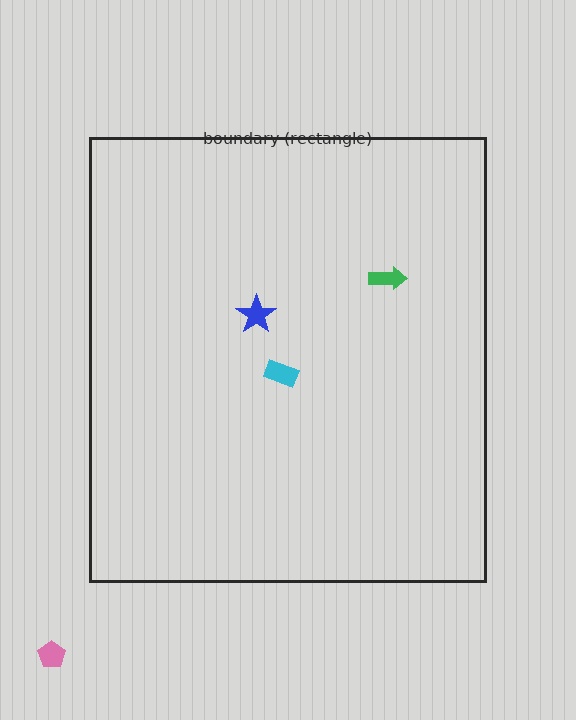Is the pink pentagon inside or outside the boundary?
Outside.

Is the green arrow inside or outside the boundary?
Inside.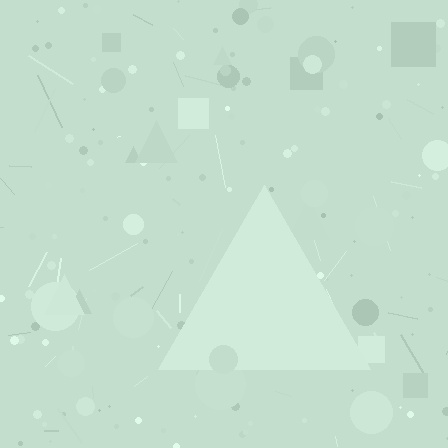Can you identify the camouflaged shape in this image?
The camouflaged shape is a triangle.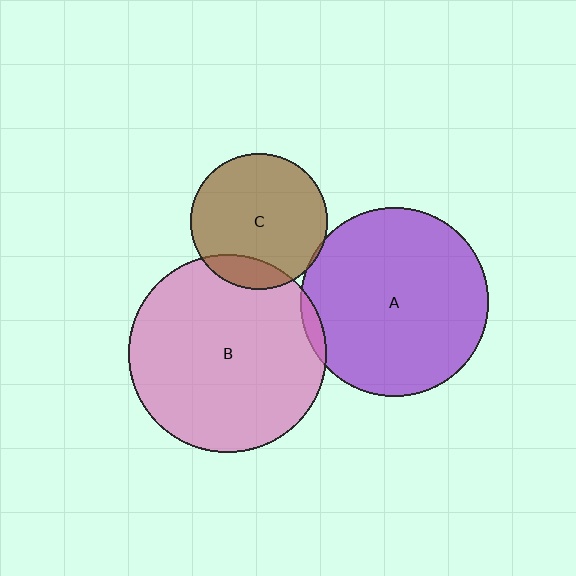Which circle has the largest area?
Circle B (pink).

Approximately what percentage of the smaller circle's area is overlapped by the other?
Approximately 15%.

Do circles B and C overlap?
Yes.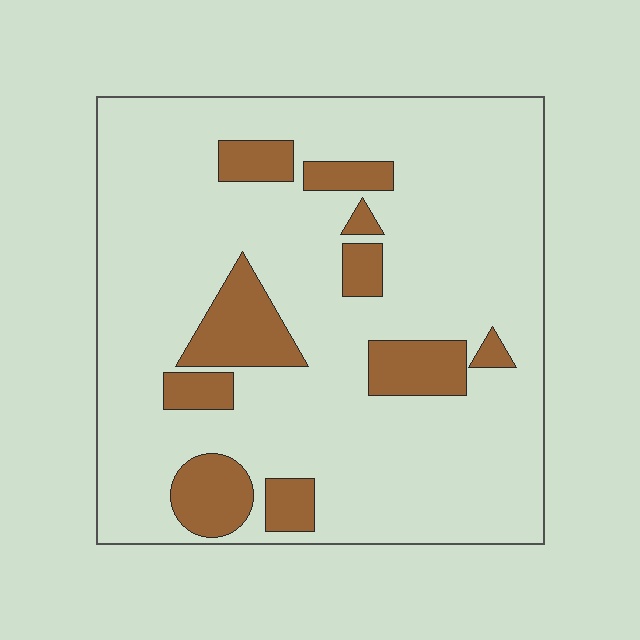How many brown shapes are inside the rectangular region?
10.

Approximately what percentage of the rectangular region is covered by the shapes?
Approximately 15%.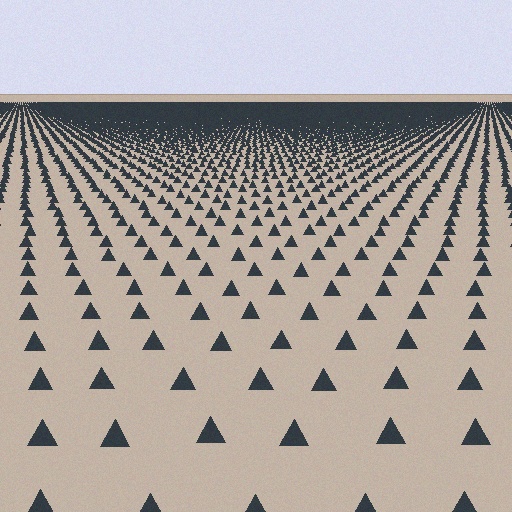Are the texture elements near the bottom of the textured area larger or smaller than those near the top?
Larger. Near the bottom, elements are closer to the viewer and appear at a bigger on-screen size.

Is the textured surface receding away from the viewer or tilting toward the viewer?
The surface is receding away from the viewer. Texture elements get smaller and denser toward the top.